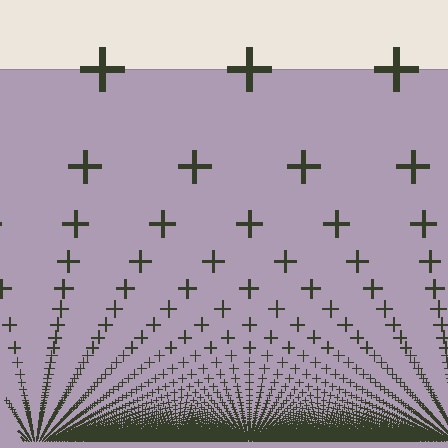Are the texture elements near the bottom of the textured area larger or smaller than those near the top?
Smaller. The gradient is inverted — elements near the bottom are smaller and denser.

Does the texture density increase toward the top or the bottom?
Density increases toward the bottom.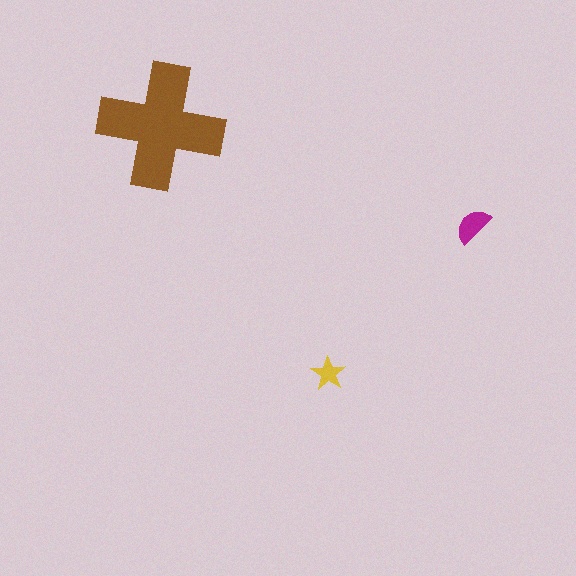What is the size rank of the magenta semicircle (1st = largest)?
2nd.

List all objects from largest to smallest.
The brown cross, the magenta semicircle, the yellow star.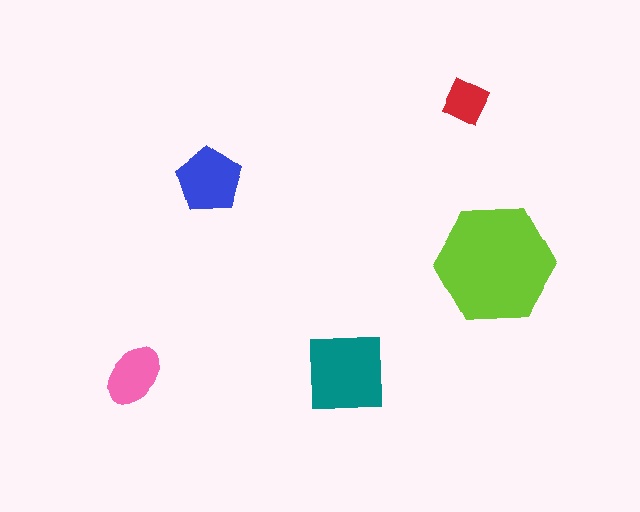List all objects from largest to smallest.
The lime hexagon, the teal square, the blue pentagon, the pink ellipse, the red diamond.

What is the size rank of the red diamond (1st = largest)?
5th.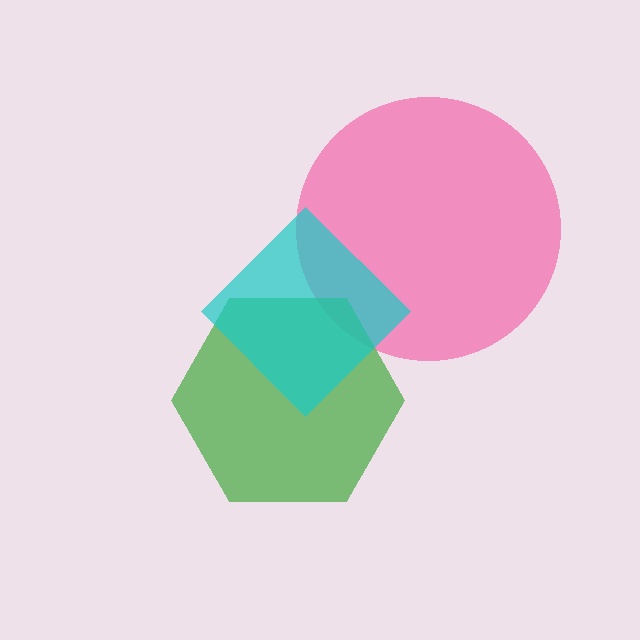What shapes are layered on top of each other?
The layered shapes are: a pink circle, a green hexagon, a cyan diamond.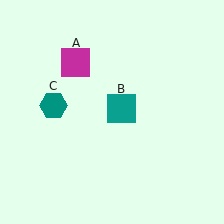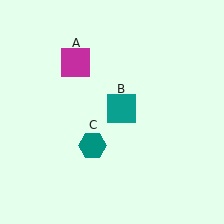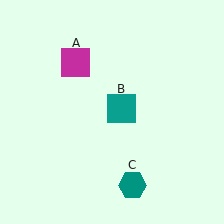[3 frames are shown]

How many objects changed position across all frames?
1 object changed position: teal hexagon (object C).